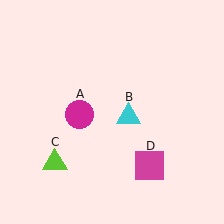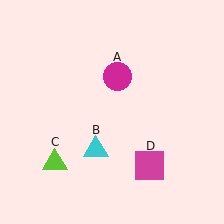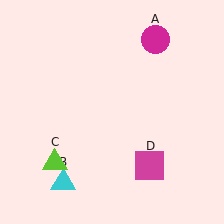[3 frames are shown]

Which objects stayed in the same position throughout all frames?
Lime triangle (object C) and magenta square (object D) remained stationary.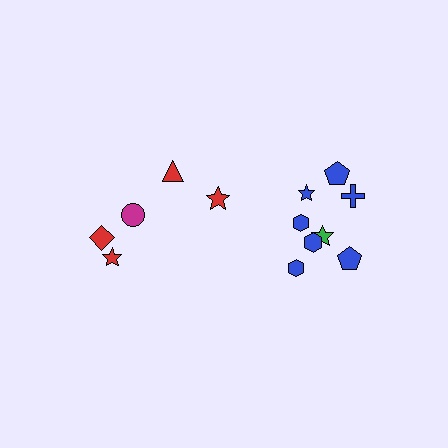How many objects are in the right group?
There are 8 objects.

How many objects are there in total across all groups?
There are 13 objects.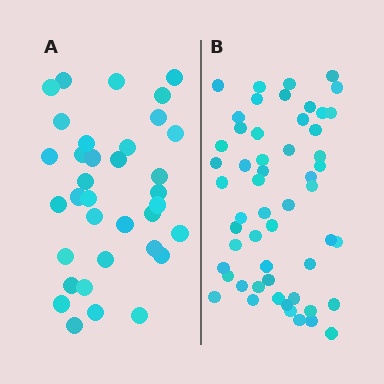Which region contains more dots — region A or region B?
Region B (the right region) has more dots.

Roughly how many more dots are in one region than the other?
Region B has approximately 20 more dots than region A.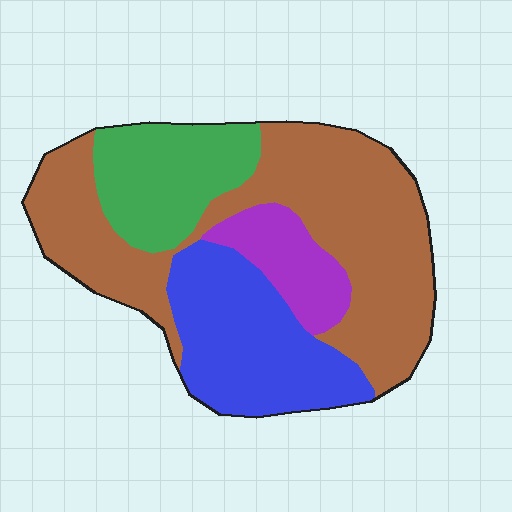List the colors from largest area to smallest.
From largest to smallest: brown, blue, green, purple.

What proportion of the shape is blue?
Blue takes up about one quarter (1/4) of the shape.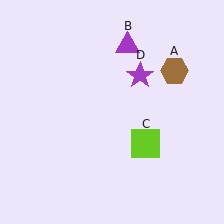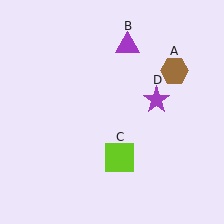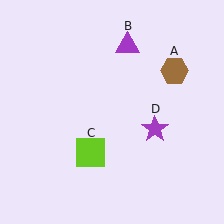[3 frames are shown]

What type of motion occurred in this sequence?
The lime square (object C), purple star (object D) rotated clockwise around the center of the scene.